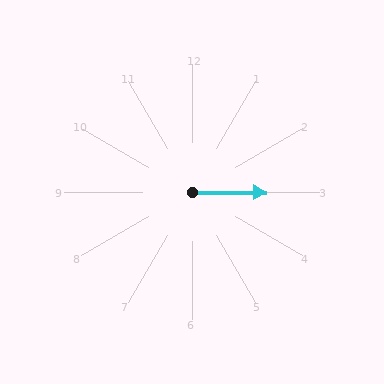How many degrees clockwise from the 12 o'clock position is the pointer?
Approximately 90 degrees.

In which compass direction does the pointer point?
East.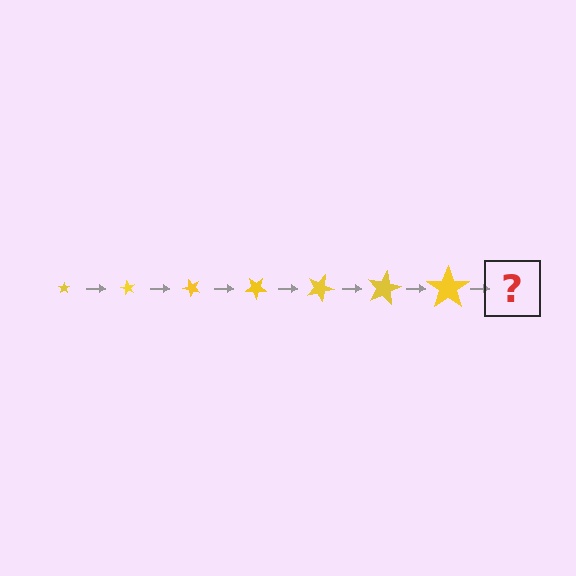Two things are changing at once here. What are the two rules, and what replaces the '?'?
The two rules are that the star grows larger each step and it rotates 60 degrees each step. The '?' should be a star, larger than the previous one and rotated 420 degrees from the start.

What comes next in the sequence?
The next element should be a star, larger than the previous one and rotated 420 degrees from the start.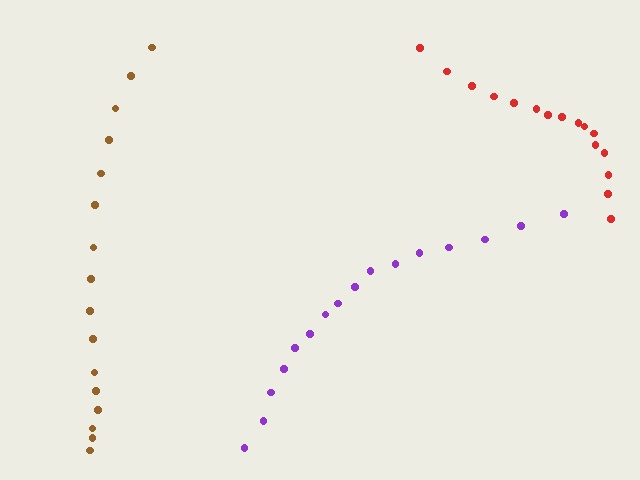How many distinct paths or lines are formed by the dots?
There are 3 distinct paths.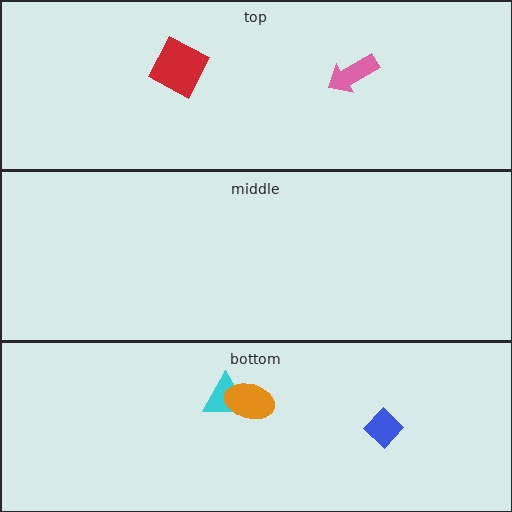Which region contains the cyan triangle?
The bottom region.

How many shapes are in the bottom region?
3.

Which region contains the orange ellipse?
The bottom region.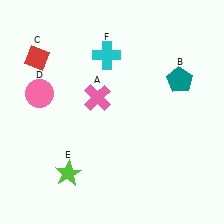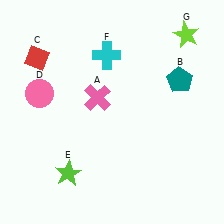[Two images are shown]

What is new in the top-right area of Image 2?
A lime star (G) was added in the top-right area of Image 2.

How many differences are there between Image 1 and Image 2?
There is 1 difference between the two images.